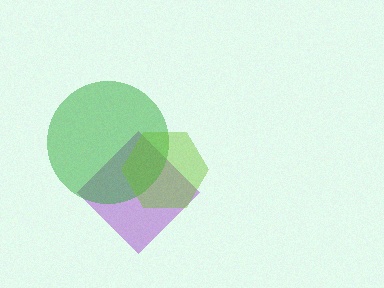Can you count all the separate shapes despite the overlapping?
Yes, there are 3 separate shapes.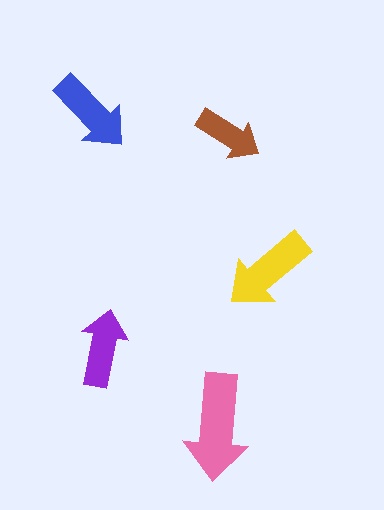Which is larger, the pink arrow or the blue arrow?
The pink one.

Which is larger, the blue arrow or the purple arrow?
The blue one.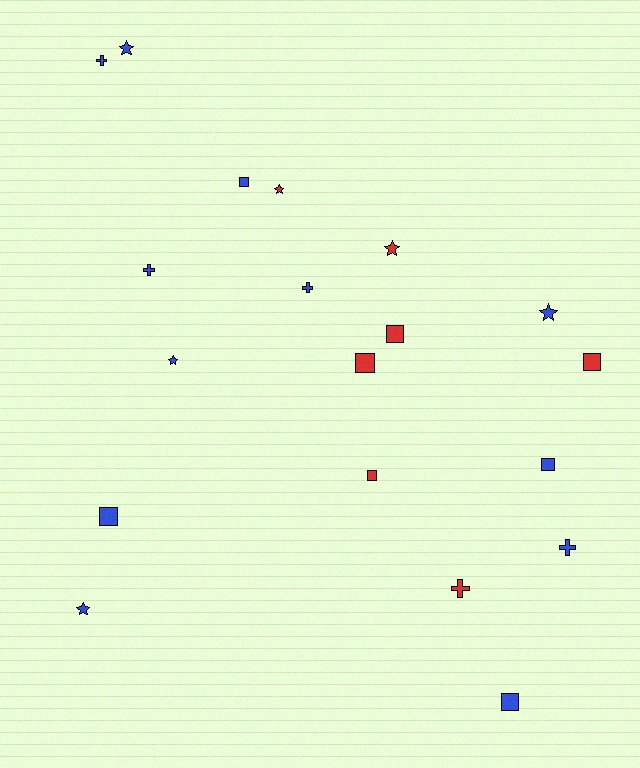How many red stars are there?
There are 2 red stars.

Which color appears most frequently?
Blue, with 12 objects.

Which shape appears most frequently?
Square, with 8 objects.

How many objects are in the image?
There are 19 objects.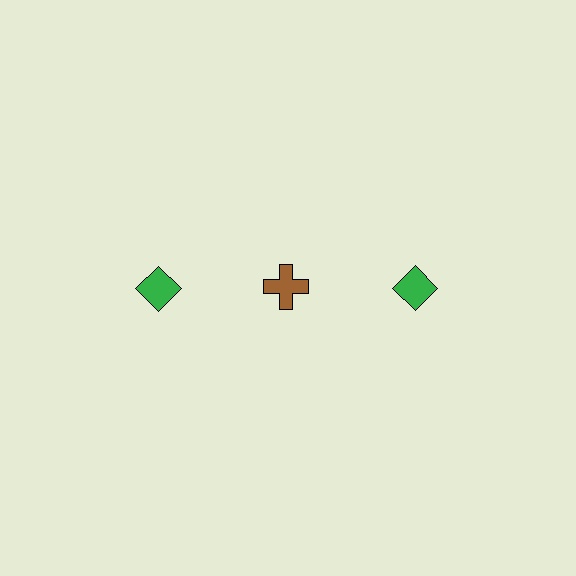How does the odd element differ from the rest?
It differs in both color (brown instead of green) and shape (cross instead of diamond).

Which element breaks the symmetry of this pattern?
The brown cross in the top row, second from left column breaks the symmetry. All other shapes are green diamonds.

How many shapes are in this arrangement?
There are 3 shapes arranged in a grid pattern.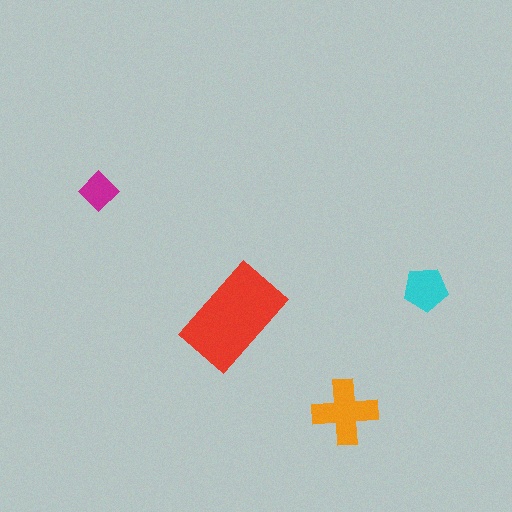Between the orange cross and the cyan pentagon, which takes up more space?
The orange cross.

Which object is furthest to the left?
The magenta diamond is leftmost.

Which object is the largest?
The red rectangle.